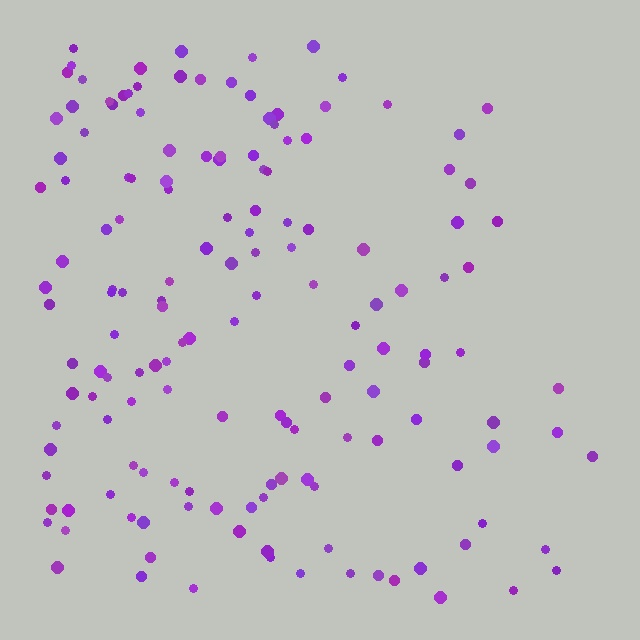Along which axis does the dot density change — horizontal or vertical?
Horizontal.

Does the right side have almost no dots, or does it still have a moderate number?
Still a moderate number, just noticeably fewer than the left.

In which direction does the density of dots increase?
From right to left, with the left side densest.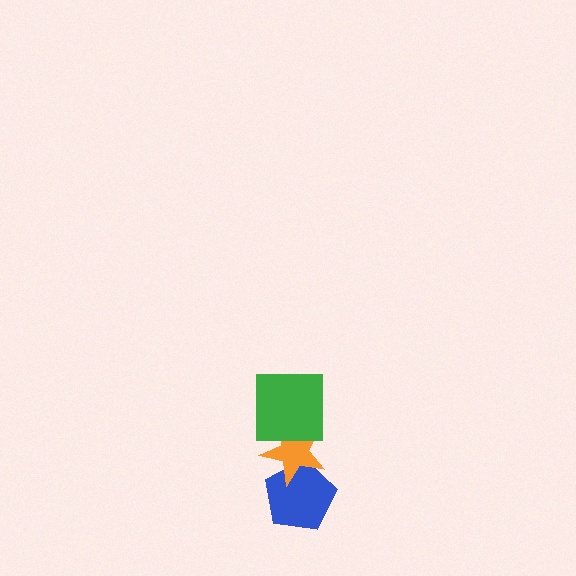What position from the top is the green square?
The green square is 1st from the top.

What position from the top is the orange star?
The orange star is 2nd from the top.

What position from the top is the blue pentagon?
The blue pentagon is 3rd from the top.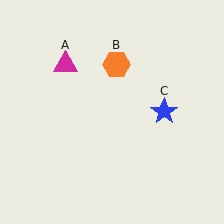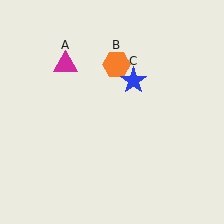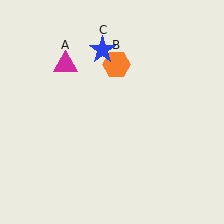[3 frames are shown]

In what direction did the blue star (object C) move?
The blue star (object C) moved up and to the left.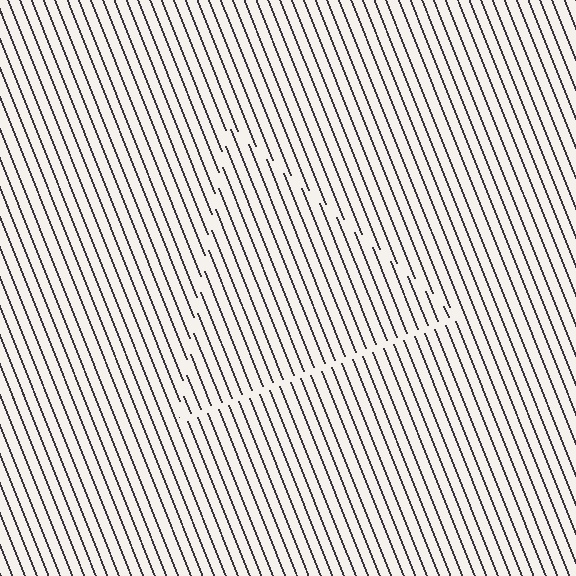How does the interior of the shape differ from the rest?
The interior of the shape contains the same grating, shifted by half a period — the contour is defined by the phase discontinuity where line-ends from the inner and outer gratings abut.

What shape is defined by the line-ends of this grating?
An illusory triangle. The interior of the shape contains the same grating, shifted by half a period — the contour is defined by the phase discontinuity where line-ends from the inner and outer gratings abut.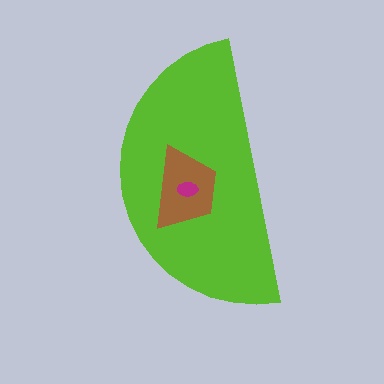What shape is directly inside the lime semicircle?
The brown trapezoid.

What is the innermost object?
The magenta ellipse.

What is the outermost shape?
The lime semicircle.